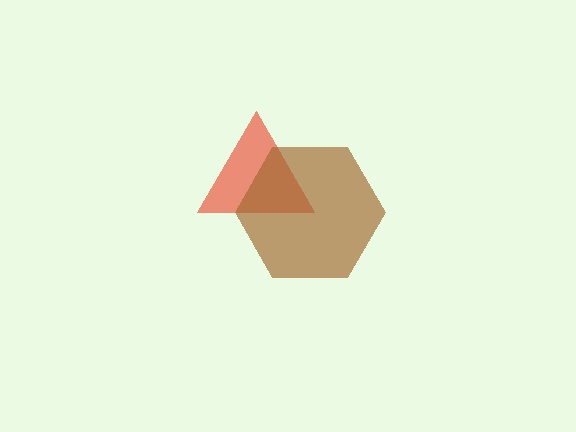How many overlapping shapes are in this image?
There are 2 overlapping shapes in the image.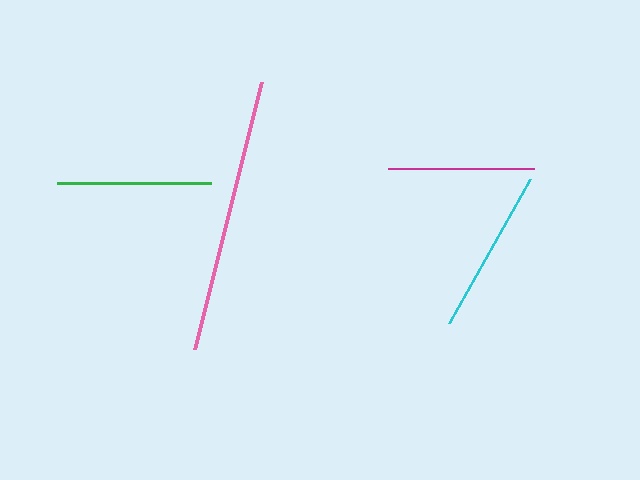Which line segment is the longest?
The pink line is the longest at approximately 275 pixels.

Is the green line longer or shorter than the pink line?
The pink line is longer than the green line.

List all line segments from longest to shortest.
From longest to shortest: pink, cyan, green, magenta.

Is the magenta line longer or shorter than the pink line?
The pink line is longer than the magenta line.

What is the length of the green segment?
The green segment is approximately 154 pixels long.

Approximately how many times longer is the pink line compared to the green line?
The pink line is approximately 1.8 times the length of the green line.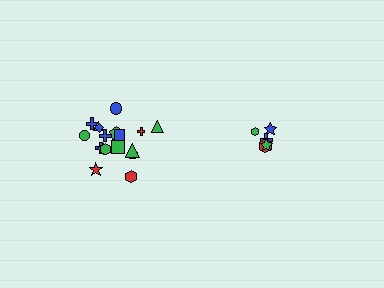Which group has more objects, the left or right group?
The left group.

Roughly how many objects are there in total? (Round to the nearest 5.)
Roughly 25 objects in total.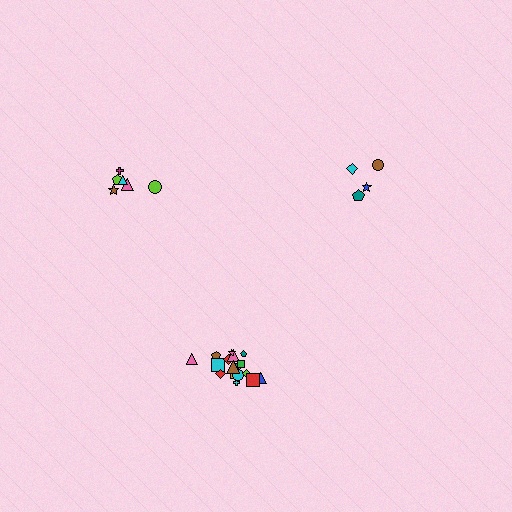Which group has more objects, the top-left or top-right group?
The top-left group.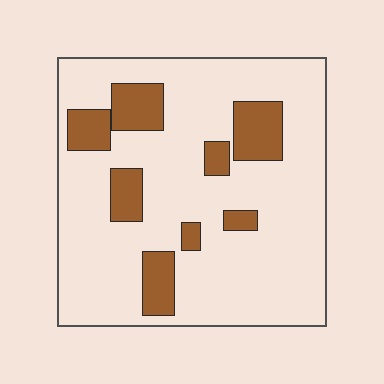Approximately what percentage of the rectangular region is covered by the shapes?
Approximately 20%.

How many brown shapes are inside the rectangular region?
8.